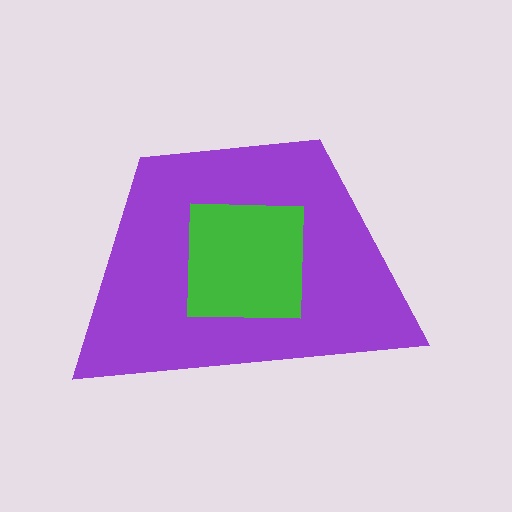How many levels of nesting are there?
2.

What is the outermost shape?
The purple trapezoid.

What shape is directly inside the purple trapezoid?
The green square.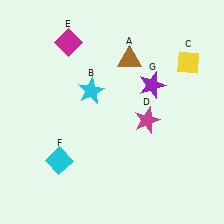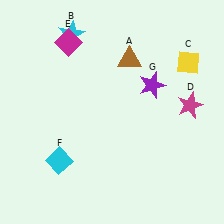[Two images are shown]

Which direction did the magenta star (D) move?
The magenta star (D) moved right.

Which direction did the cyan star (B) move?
The cyan star (B) moved up.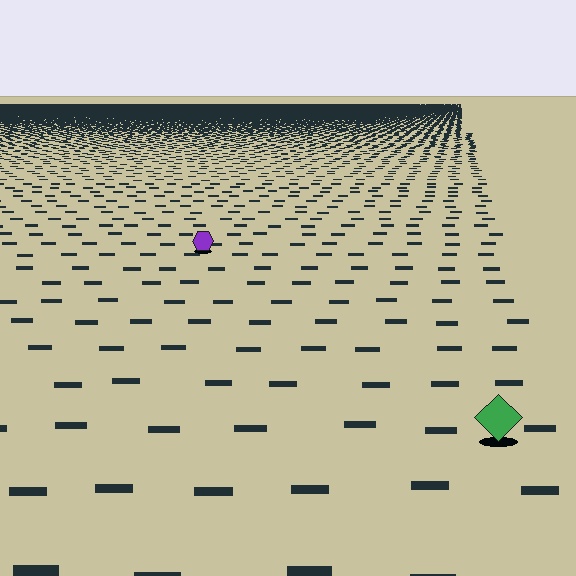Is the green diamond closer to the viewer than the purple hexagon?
Yes. The green diamond is closer — you can tell from the texture gradient: the ground texture is coarser near it.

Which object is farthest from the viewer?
The purple hexagon is farthest from the viewer. It appears smaller and the ground texture around it is denser.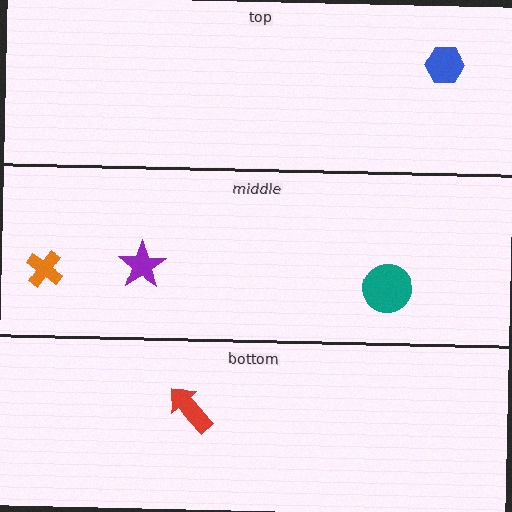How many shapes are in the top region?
1.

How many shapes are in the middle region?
3.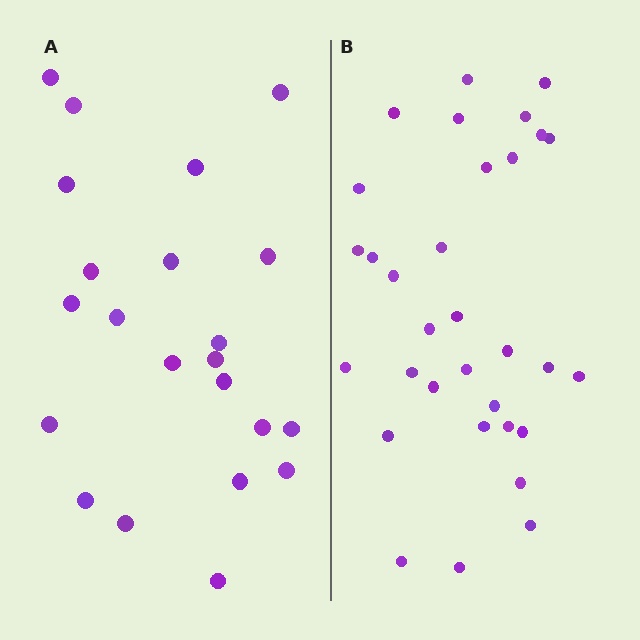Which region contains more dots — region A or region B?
Region B (the right region) has more dots.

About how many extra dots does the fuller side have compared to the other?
Region B has roughly 10 or so more dots than region A.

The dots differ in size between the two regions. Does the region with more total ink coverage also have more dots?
No. Region A has more total ink coverage because its dots are larger, but region B actually contains more individual dots. Total area can be misleading — the number of items is what matters here.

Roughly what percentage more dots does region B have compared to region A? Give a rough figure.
About 45% more.